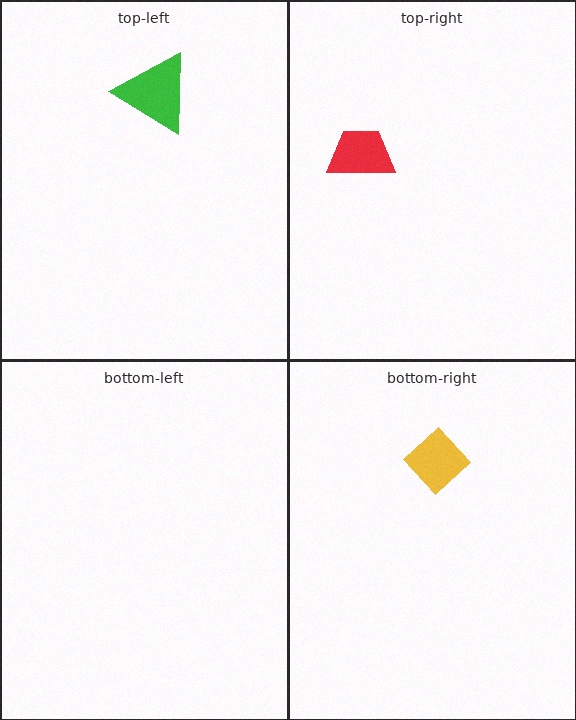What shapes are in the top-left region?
The green triangle.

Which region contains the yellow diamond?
The bottom-right region.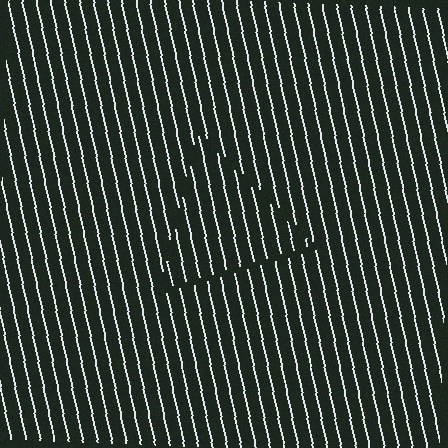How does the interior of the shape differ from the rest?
The interior of the shape contains the same grating, shifted by half a period — the contour is defined by the phase discontinuity where line-ends from the inner and outer gratings abut.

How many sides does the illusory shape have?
3 sides — the line-ends trace a triangle.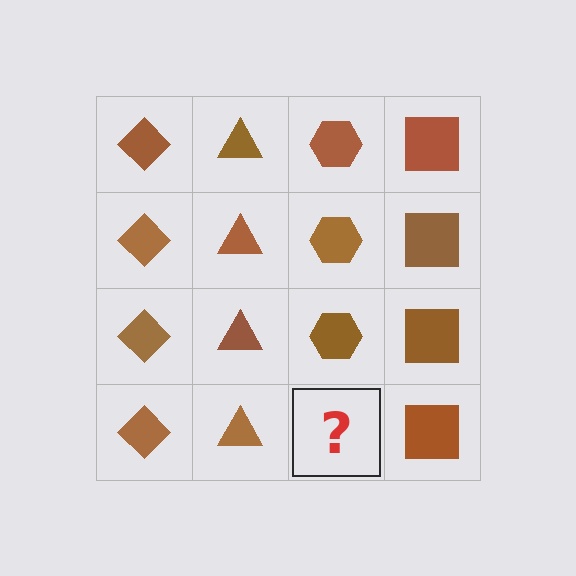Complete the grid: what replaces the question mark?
The question mark should be replaced with a brown hexagon.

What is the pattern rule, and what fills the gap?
The rule is that each column has a consistent shape. The gap should be filled with a brown hexagon.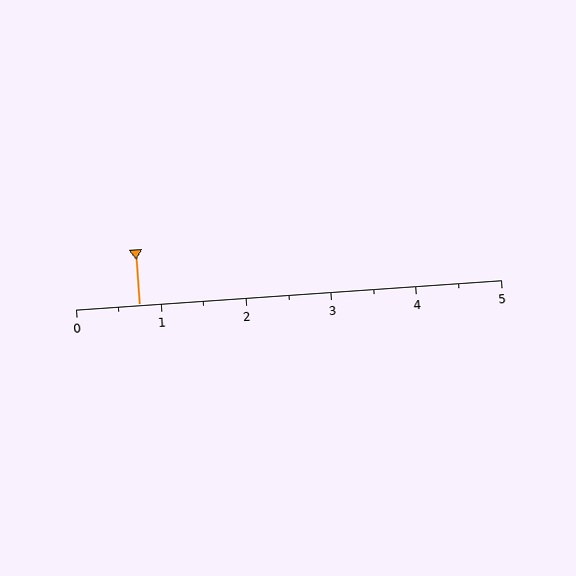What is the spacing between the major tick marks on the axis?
The major ticks are spaced 1 apart.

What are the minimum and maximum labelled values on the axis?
The axis runs from 0 to 5.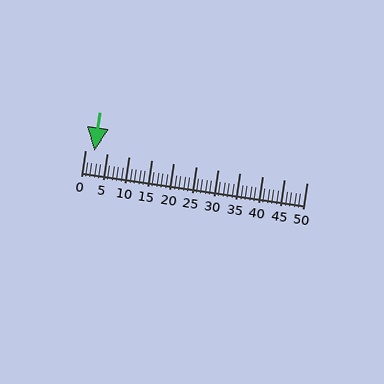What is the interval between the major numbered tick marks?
The major tick marks are spaced 5 units apart.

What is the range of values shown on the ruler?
The ruler shows values from 0 to 50.